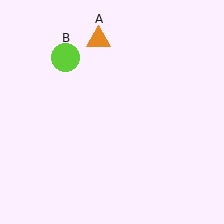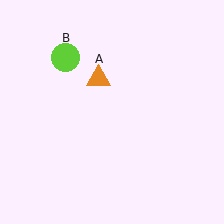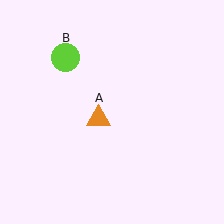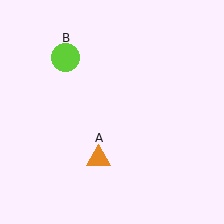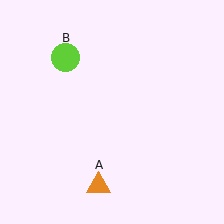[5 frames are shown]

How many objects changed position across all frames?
1 object changed position: orange triangle (object A).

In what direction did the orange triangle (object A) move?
The orange triangle (object A) moved down.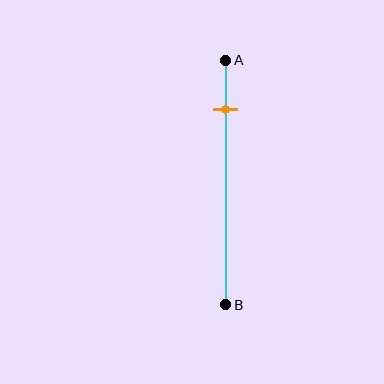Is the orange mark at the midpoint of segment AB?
No, the mark is at about 20% from A, not at the 50% midpoint.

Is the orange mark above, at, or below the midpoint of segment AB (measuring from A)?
The orange mark is above the midpoint of segment AB.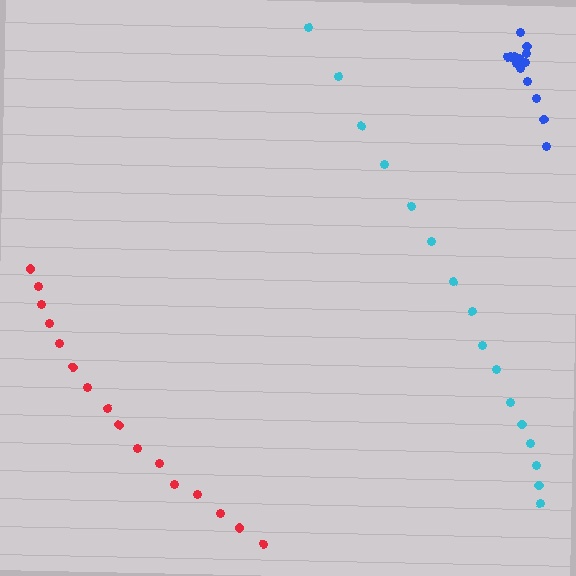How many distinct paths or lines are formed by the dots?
There are 3 distinct paths.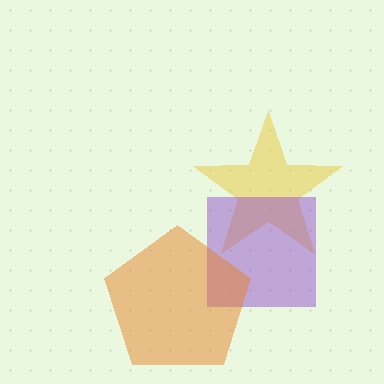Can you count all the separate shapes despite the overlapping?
Yes, there are 3 separate shapes.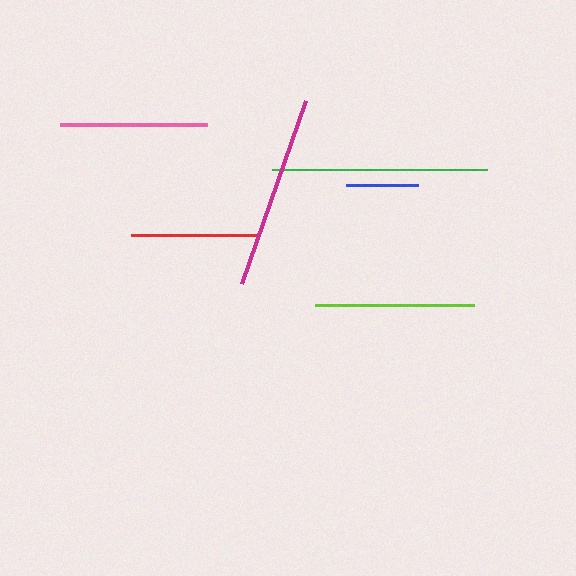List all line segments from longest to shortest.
From longest to shortest: green, magenta, lime, pink, red, blue.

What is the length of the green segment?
The green segment is approximately 215 pixels long.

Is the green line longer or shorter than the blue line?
The green line is longer than the blue line.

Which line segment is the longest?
The green line is the longest at approximately 215 pixels.